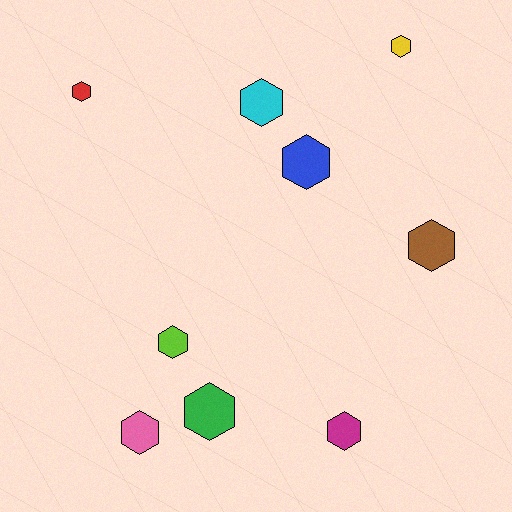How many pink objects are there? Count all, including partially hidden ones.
There is 1 pink object.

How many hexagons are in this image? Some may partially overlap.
There are 9 hexagons.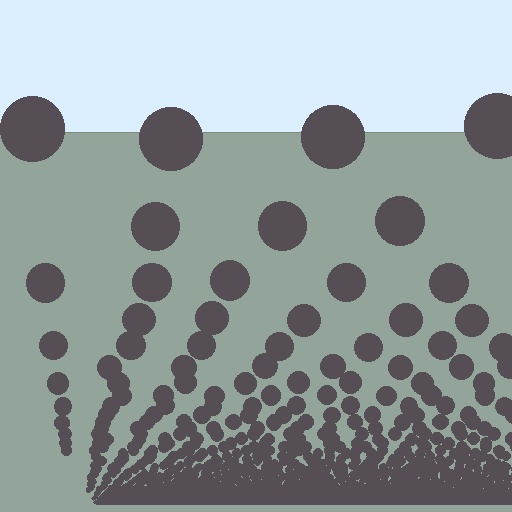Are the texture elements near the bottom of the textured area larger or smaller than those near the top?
Smaller. The gradient is inverted — elements near the bottom are smaller and denser.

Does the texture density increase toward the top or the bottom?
Density increases toward the bottom.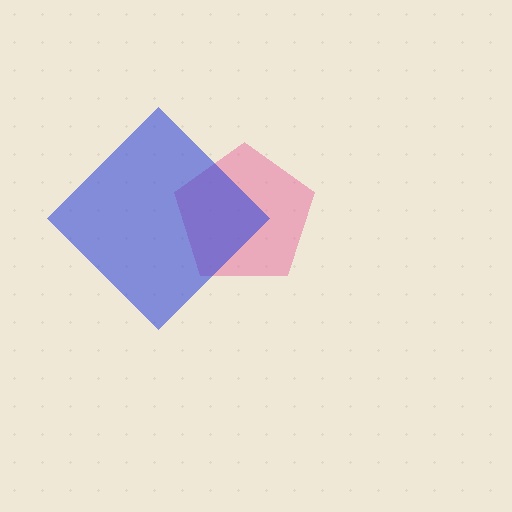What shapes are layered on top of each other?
The layered shapes are: a pink pentagon, a blue diamond.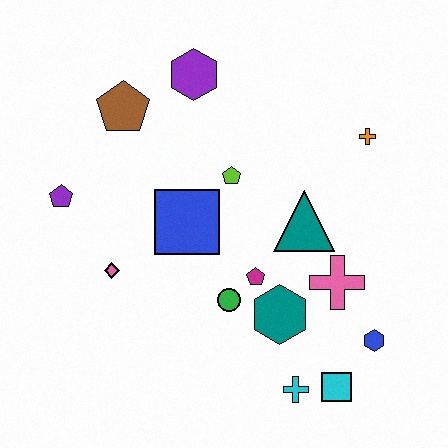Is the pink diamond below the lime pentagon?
Yes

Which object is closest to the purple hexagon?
The brown pentagon is closest to the purple hexagon.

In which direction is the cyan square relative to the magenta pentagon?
The cyan square is below the magenta pentagon.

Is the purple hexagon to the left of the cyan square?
Yes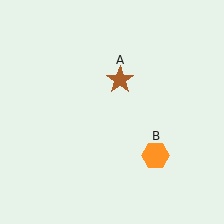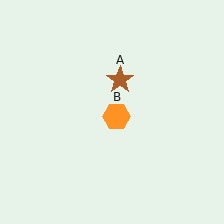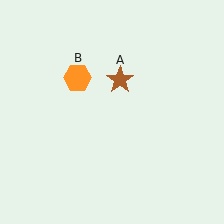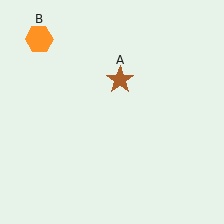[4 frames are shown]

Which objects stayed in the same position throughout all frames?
Brown star (object A) remained stationary.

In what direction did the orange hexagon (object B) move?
The orange hexagon (object B) moved up and to the left.